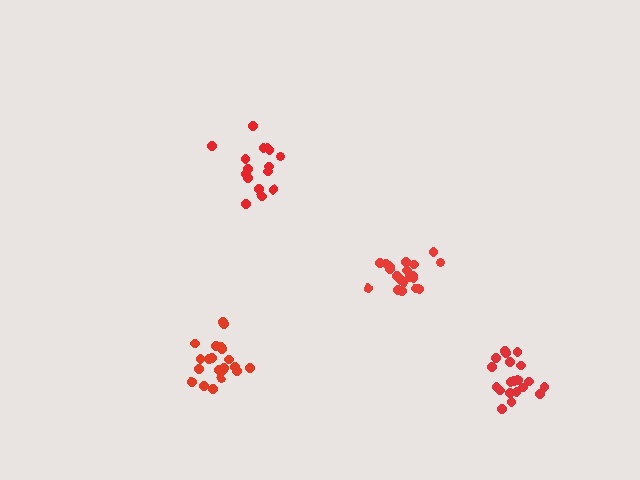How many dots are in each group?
Group 1: 21 dots, Group 2: 16 dots, Group 3: 21 dots, Group 4: 20 dots (78 total).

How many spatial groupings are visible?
There are 4 spatial groupings.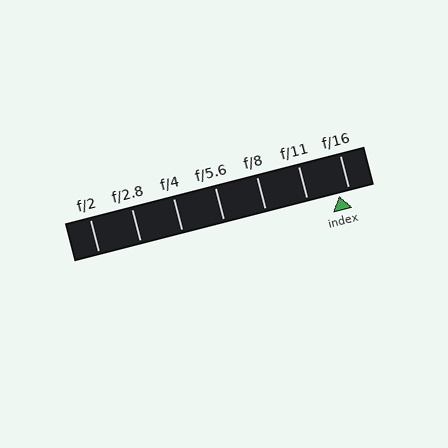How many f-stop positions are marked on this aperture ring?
There are 7 f-stop positions marked.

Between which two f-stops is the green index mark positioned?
The index mark is between f/11 and f/16.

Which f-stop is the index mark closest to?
The index mark is closest to f/16.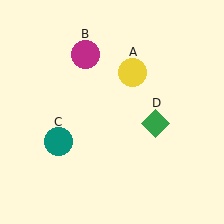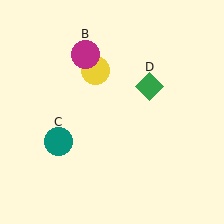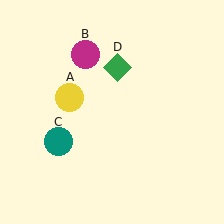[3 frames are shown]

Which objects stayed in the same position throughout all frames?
Magenta circle (object B) and teal circle (object C) remained stationary.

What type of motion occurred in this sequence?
The yellow circle (object A), green diamond (object D) rotated counterclockwise around the center of the scene.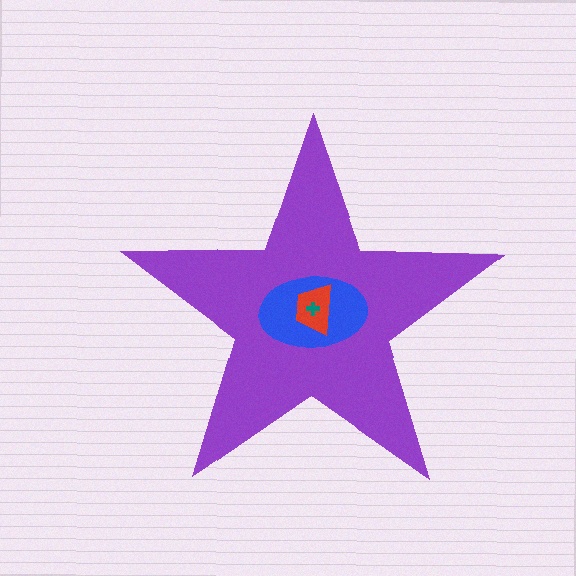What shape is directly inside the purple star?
The blue ellipse.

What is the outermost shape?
The purple star.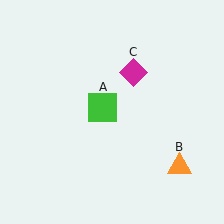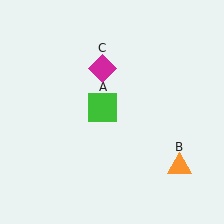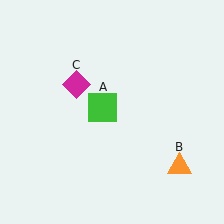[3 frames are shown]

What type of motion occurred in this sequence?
The magenta diamond (object C) rotated counterclockwise around the center of the scene.